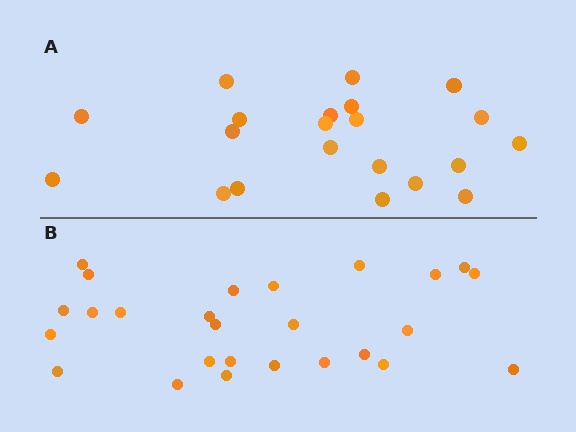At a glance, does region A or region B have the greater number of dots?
Region B (the bottom region) has more dots.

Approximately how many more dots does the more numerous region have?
Region B has about 5 more dots than region A.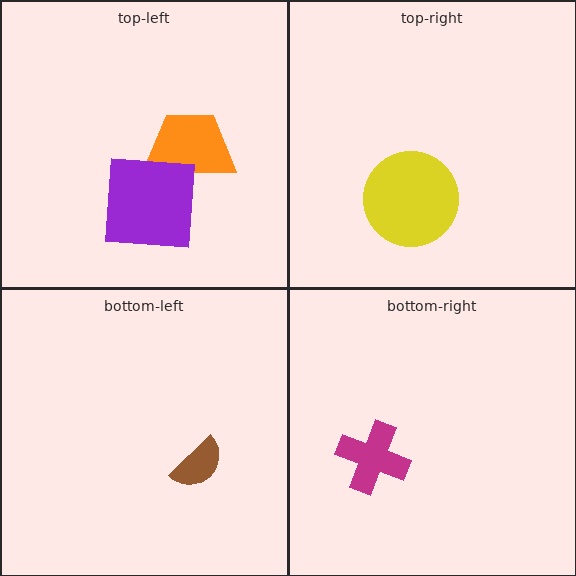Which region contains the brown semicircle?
The bottom-left region.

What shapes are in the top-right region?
The yellow circle.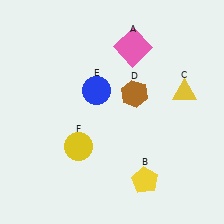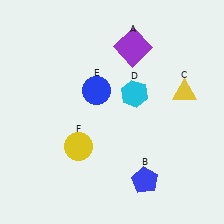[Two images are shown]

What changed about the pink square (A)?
In Image 1, A is pink. In Image 2, it changed to purple.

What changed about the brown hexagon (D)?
In Image 1, D is brown. In Image 2, it changed to cyan.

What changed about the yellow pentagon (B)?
In Image 1, B is yellow. In Image 2, it changed to blue.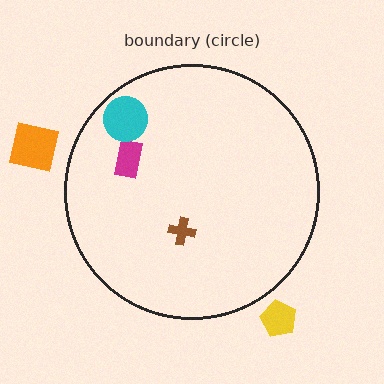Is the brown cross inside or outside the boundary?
Inside.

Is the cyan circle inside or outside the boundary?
Inside.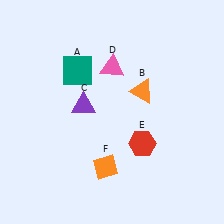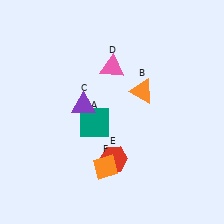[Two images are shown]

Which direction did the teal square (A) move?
The teal square (A) moved down.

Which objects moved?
The objects that moved are: the teal square (A), the red hexagon (E).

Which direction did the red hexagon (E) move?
The red hexagon (E) moved left.